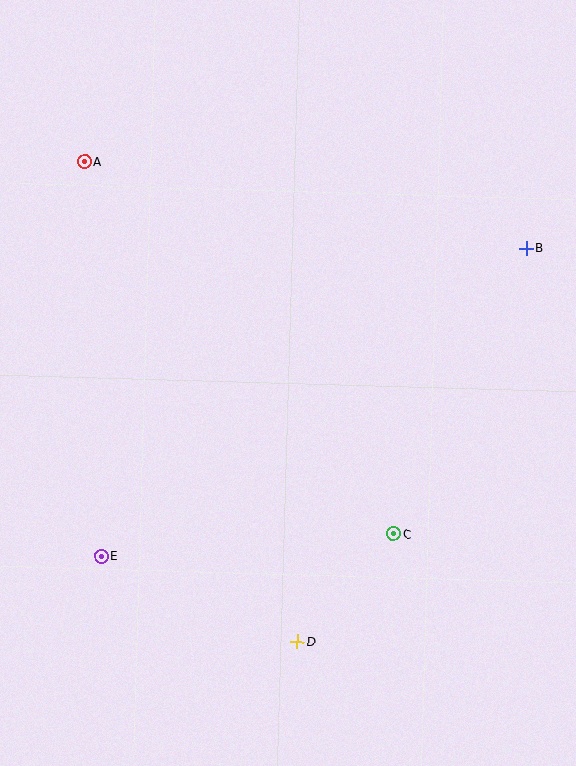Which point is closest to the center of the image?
Point C at (393, 534) is closest to the center.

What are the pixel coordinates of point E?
Point E is at (101, 556).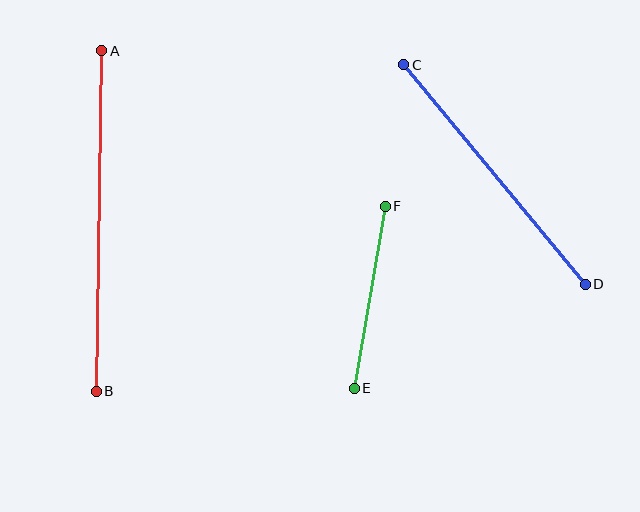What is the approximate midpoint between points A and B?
The midpoint is at approximately (99, 221) pixels.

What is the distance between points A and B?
The distance is approximately 341 pixels.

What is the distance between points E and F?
The distance is approximately 184 pixels.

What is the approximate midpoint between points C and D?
The midpoint is at approximately (494, 174) pixels.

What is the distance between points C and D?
The distance is approximately 285 pixels.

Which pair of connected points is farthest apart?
Points A and B are farthest apart.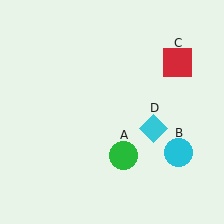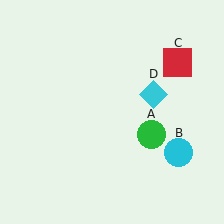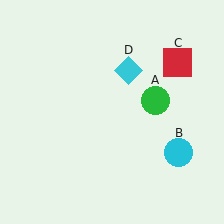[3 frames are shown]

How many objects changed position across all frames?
2 objects changed position: green circle (object A), cyan diamond (object D).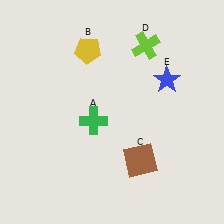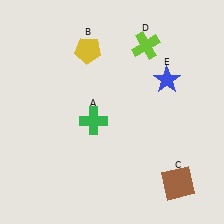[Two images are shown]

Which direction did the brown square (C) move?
The brown square (C) moved right.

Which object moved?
The brown square (C) moved right.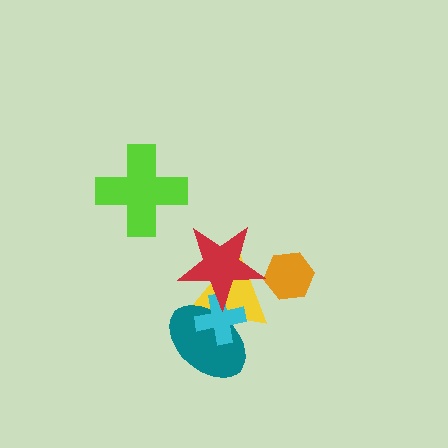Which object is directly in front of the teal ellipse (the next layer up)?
The cyan cross is directly in front of the teal ellipse.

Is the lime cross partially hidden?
No, no other shape covers it.